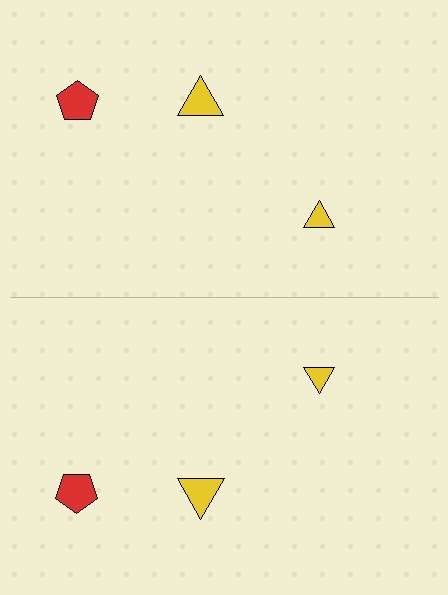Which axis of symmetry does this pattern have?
The pattern has a horizontal axis of symmetry running through the center of the image.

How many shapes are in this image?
There are 6 shapes in this image.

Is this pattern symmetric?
Yes, this pattern has bilateral (reflection) symmetry.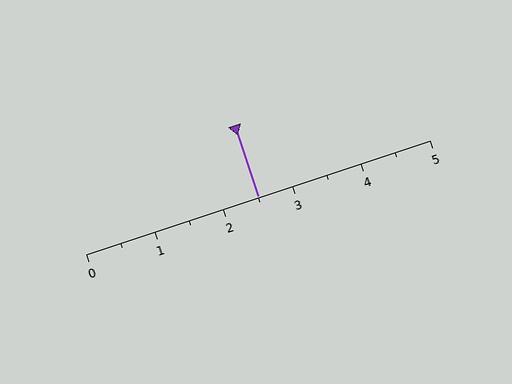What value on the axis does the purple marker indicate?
The marker indicates approximately 2.5.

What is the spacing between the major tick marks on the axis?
The major ticks are spaced 1 apart.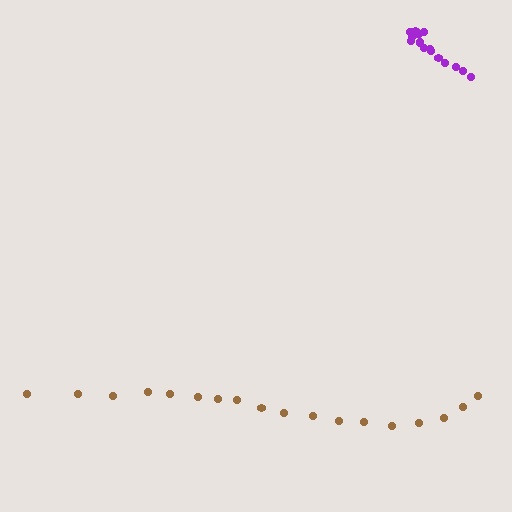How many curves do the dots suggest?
There are 2 distinct paths.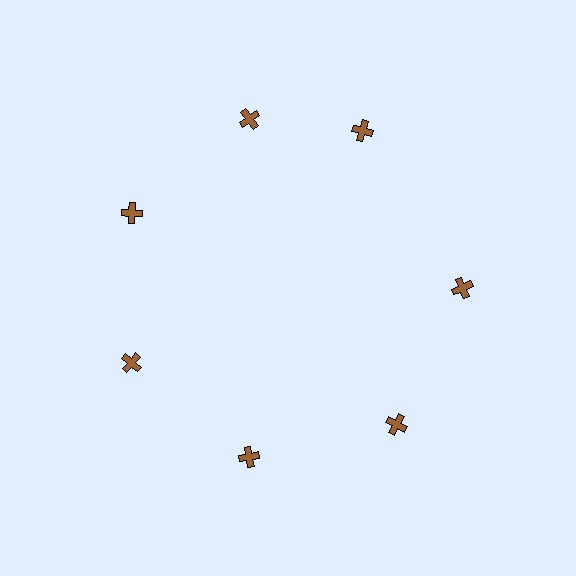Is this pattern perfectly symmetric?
No. The 7 brown crosses are arranged in a ring, but one element near the 1 o'clock position is rotated out of alignment along the ring, breaking the 7-fold rotational symmetry.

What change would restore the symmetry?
The symmetry would be restored by rotating it back into even spacing with its neighbors so that all 7 crosses sit at equal angles and equal distance from the center.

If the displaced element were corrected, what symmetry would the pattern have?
It would have 7-fold rotational symmetry — the pattern would map onto itself every 51 degrees.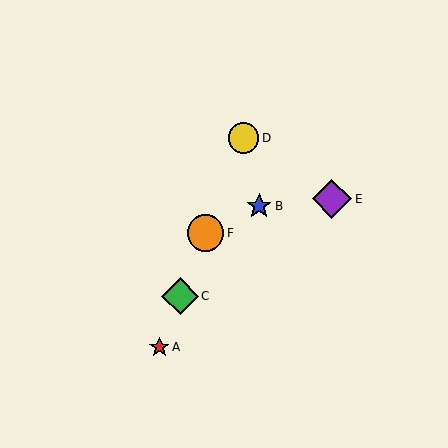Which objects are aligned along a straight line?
Objects A, C, D, F are aligned along a straight line.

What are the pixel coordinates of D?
Object D is at (244, 138).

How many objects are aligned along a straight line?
4 objects (A, C, D, F) are aligned along a straight line.